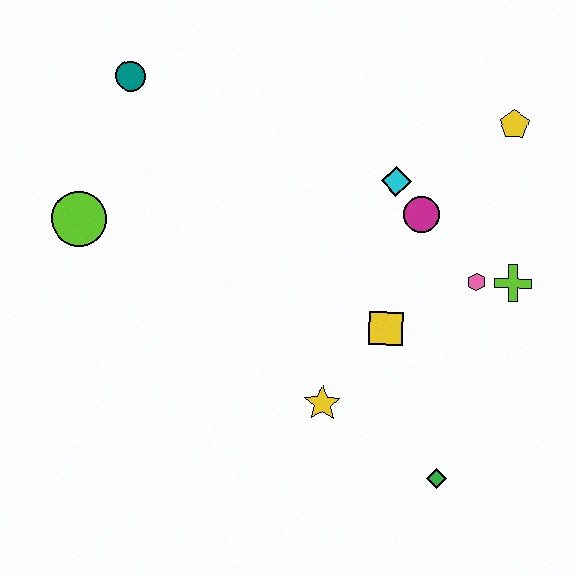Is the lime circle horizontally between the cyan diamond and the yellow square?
No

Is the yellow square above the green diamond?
Yes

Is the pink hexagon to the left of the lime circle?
No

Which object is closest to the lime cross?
The pink hexagon is closest to the lime cross.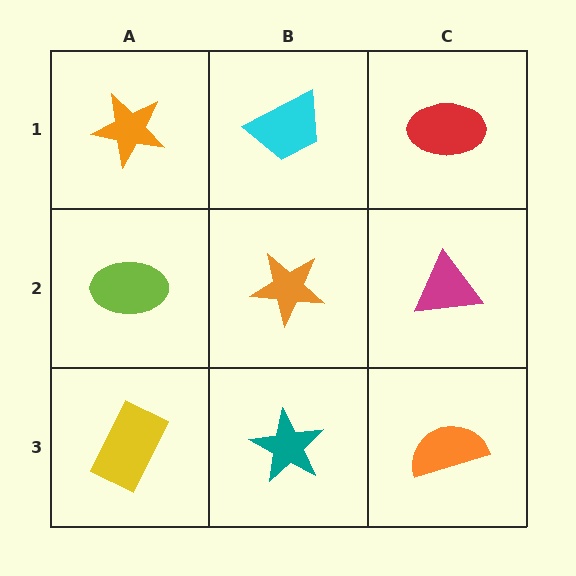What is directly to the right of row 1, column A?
A cyan trapezoid.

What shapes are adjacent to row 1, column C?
A magenta triangle (row 2, column C), a cyan trapezoid (row 1, column B).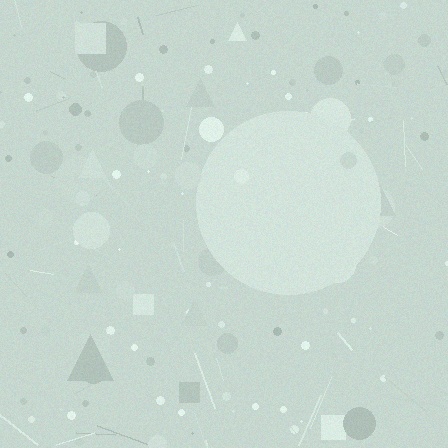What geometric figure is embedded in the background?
A circle is embedded in the background.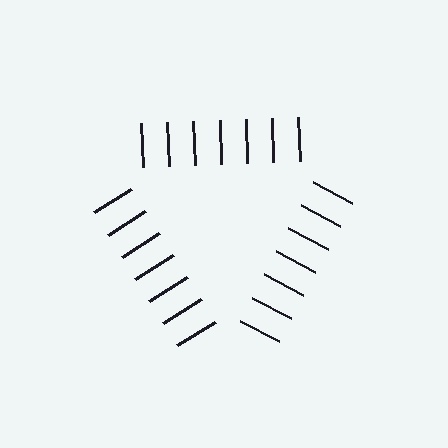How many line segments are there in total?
21 — 7 along each of the 3 edges.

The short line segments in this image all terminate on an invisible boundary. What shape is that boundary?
An illusory triangle — the line segments terminate on its edges but no continuous stroke is drawn.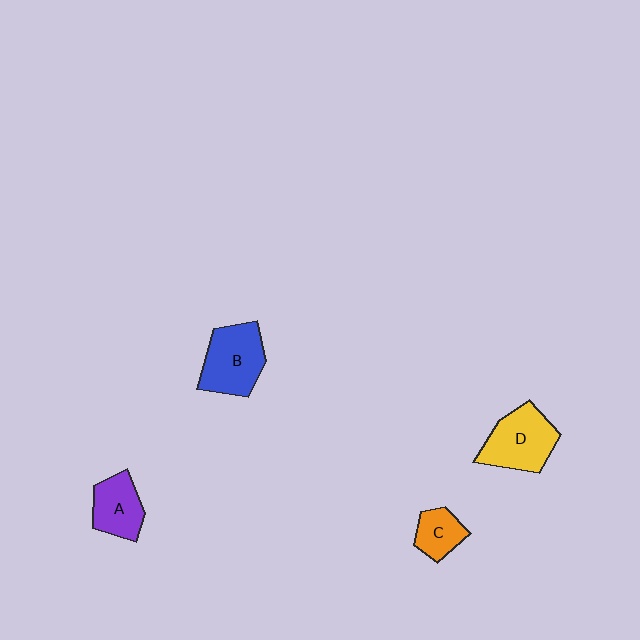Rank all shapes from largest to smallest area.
From largest to smallest: B (blue), D (yellow), A (purple), C (orange).